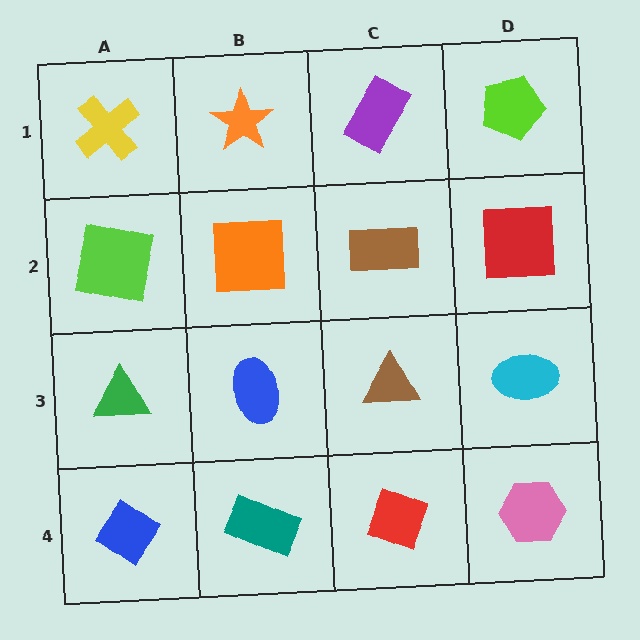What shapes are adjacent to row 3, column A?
A lime square (row 2, column A), a blue diamond (row 4, column A), a blue ellipse (row 3, column B).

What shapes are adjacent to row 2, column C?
A purple rectangle (row 1, column C), a brown triangle (row 3, column C), an orange square (row 2, column B), a red square (row 2, column D).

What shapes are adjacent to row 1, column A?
A lime square (row 2, column A), an orange star (row 1, column B).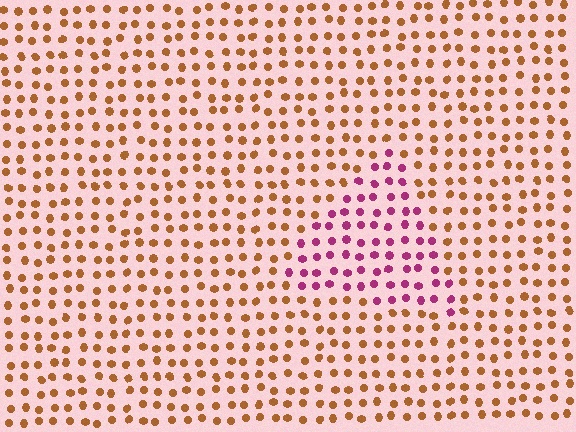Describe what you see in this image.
The image is filled with small brown elements in a uniform arrangement. A triangle-shaped region is visible where the elements are tinted to a slightly different hue, forming a subtle color boundary.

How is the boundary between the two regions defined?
The boundary is defined purely by a slight shift in hue (about 64 degrees). Spacing, size, and orientation are identical on both sides.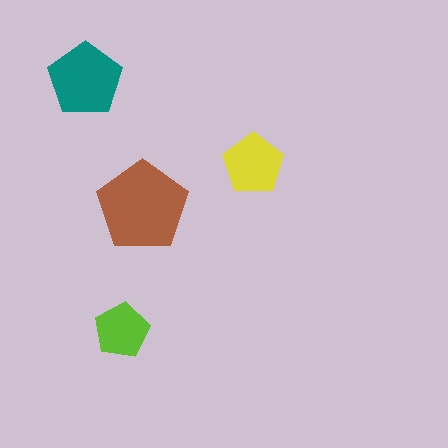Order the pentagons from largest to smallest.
the brown one, the teal one, the yellow one, the lime one.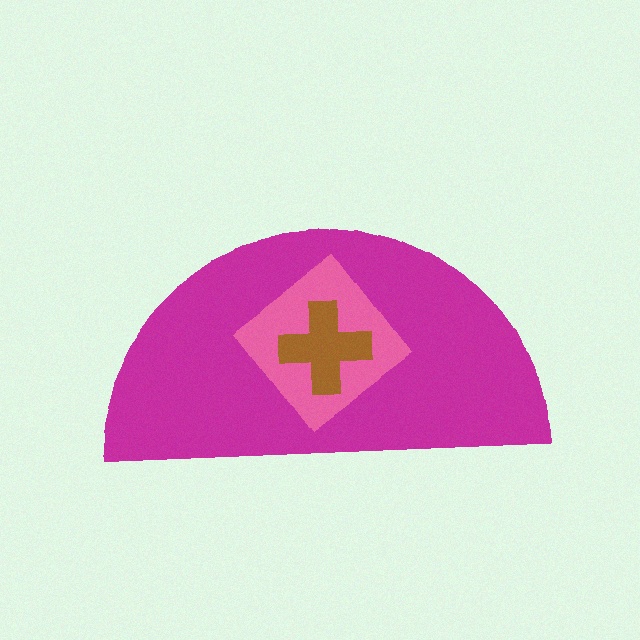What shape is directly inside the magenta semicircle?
The pink diamond.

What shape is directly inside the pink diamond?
The brown cross.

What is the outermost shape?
The magenta semicircle.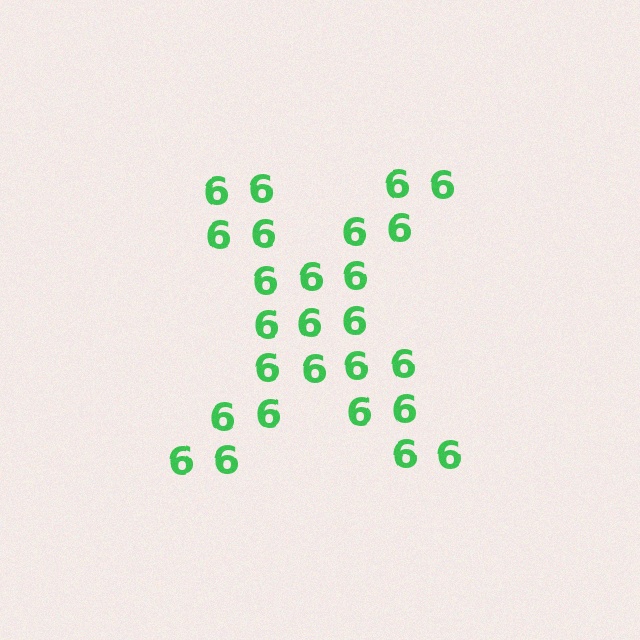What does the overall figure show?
The overall figure shows the letter X.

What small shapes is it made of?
It is made of small digit 6's.